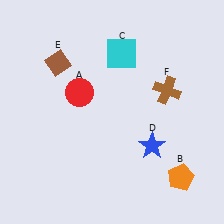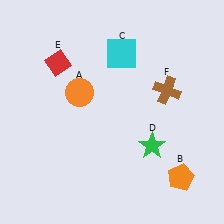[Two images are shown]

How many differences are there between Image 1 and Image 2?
There are 3 differences between the two images.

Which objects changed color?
A changed from red to orange. D changed from blue to green. E changed from brown to red.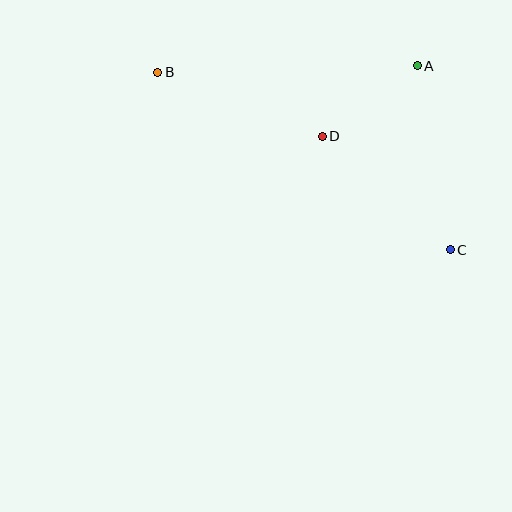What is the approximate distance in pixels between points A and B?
The distance between A and B is approximately 259 pixels.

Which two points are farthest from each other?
Points B and C are farthest from each other.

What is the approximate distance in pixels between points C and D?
The distance between C and D is approximately 171 pixels.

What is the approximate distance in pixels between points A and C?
The distance between A and C is approximately 187 pixels.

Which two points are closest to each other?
Points A and D are closest to each other.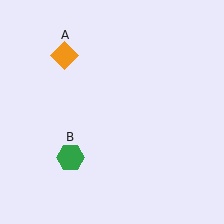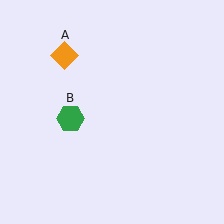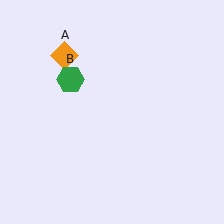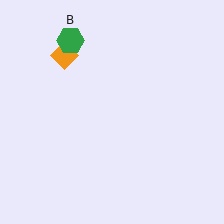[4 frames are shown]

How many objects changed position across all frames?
1 object changed position: green hexagon (object B).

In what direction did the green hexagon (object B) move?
The green hexagon (object B) moved up.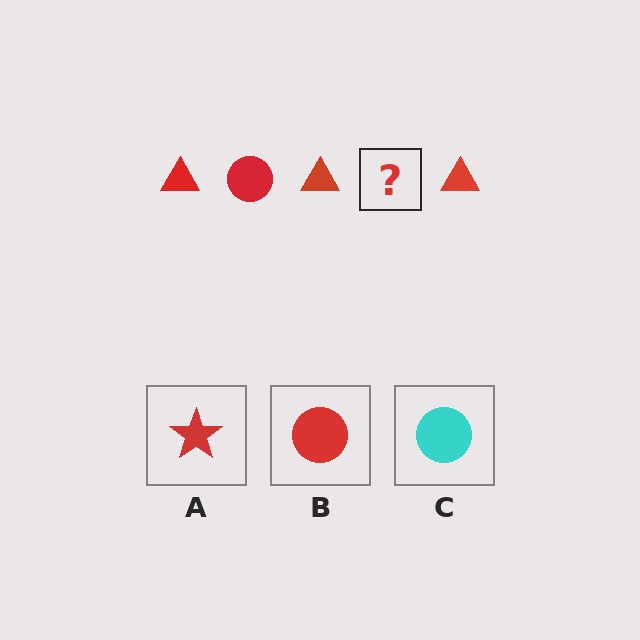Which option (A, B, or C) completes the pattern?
B.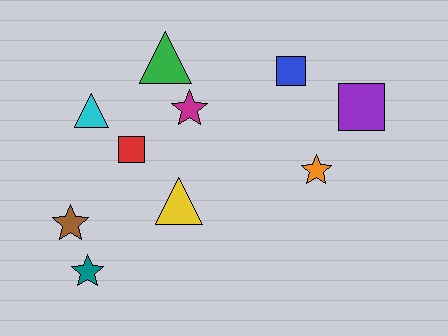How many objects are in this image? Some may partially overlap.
There are 10 objects.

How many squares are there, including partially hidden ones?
There are 3 squares.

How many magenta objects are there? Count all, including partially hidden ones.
There is 1 magenta object.